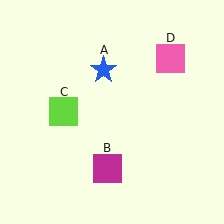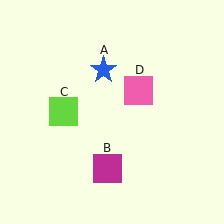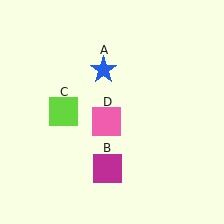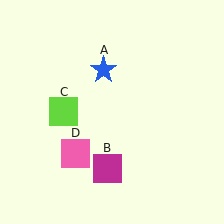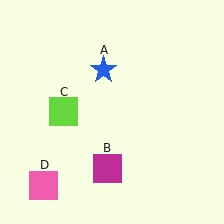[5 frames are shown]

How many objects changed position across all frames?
1 object changed position: pink square (object D).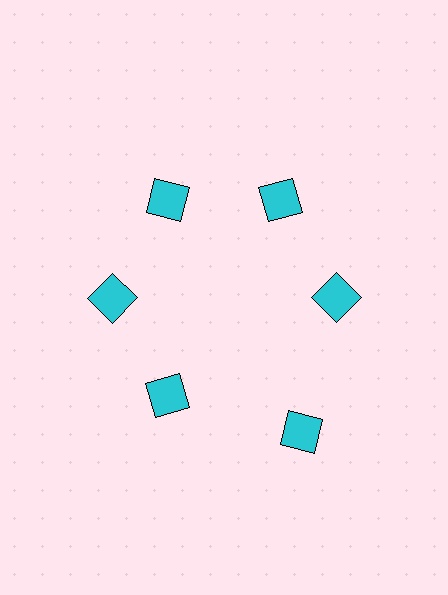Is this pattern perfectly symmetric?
No. The 6 cyan squares are arranged in a ring, but one element near the 5 o'clock position is pushed outward from the center, breaking the 6-fold rotational symmetry.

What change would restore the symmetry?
The symmetry would be restored by moving it inward, back onto the ring so that all 6 squares sit at equal angles and equal distance from the center.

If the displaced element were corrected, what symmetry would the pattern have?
It would have 6-fold rotational symmetry — the pattern would map onto itself every 60 degrees.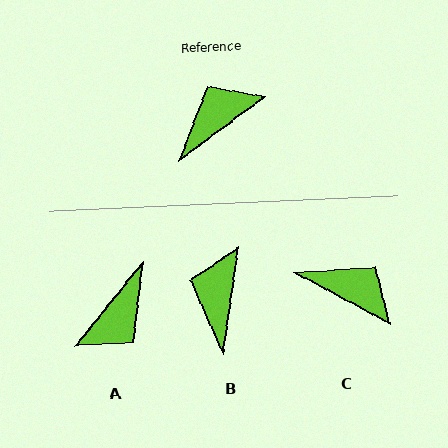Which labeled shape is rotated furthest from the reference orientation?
A, about 166 degrees away.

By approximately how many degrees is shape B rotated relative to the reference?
Approximately 45 degrees counter-clockwise.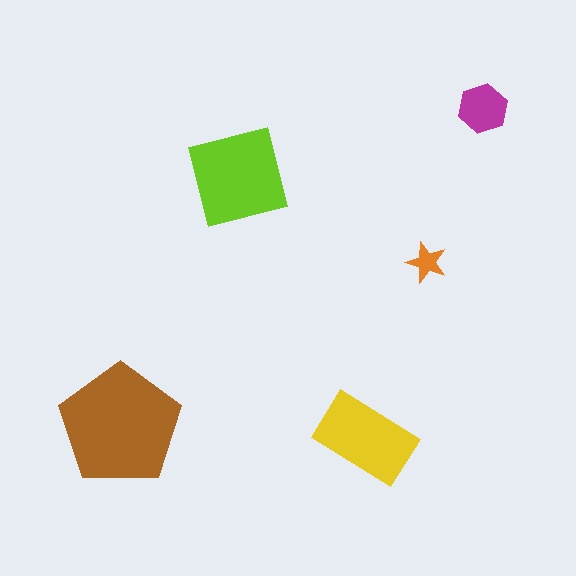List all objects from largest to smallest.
The brown pentagon, the lime square, the yellow rectangle, the magenta hexagon, the orange star.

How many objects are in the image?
There are 5 objects in the image.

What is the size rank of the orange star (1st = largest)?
5th.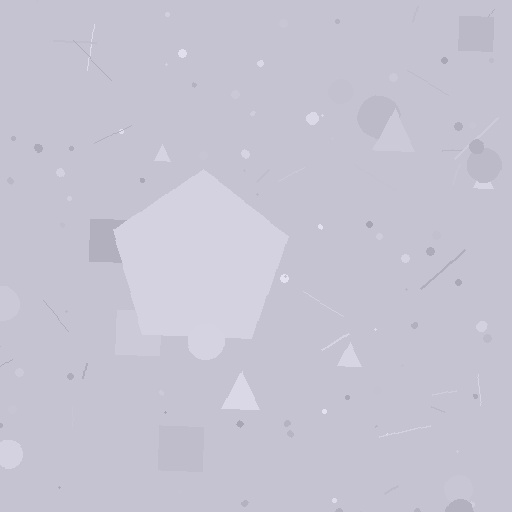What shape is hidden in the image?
A pentagon is hidden in the image.